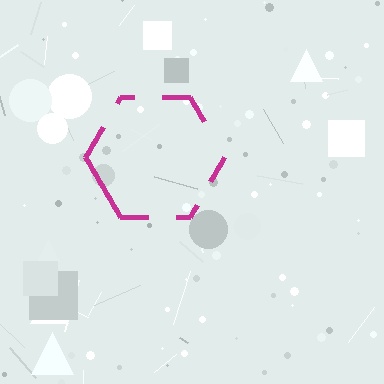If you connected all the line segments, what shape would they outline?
They would outline a hexagon.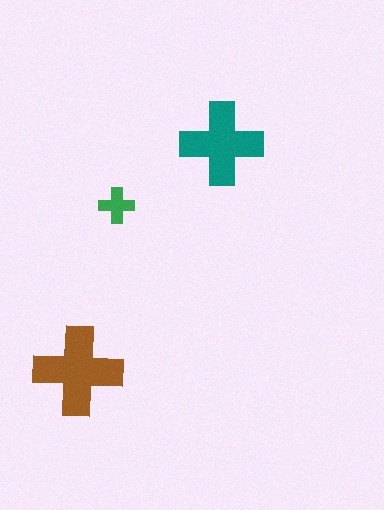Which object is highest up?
The teal cross is topmost.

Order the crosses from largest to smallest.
the brown one, the teal one, the green one.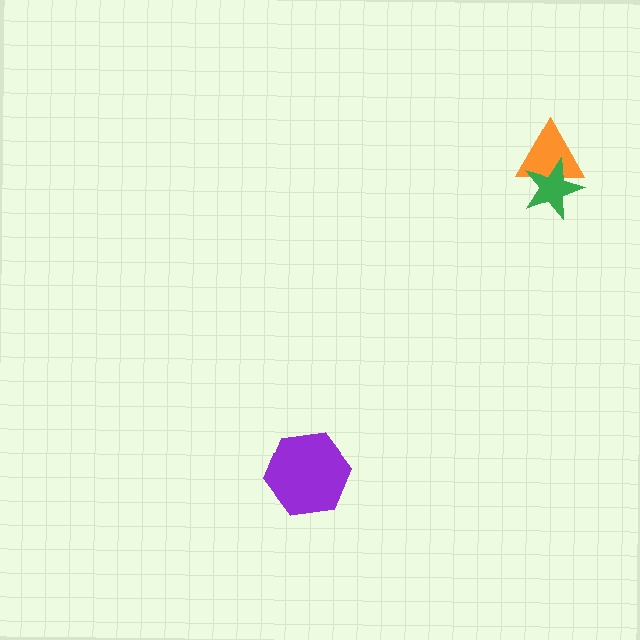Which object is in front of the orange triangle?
The green star is in front of the orange triangle.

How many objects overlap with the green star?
1 object overlaps with the green star.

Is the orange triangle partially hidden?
Yes, it is partially covered by another shape.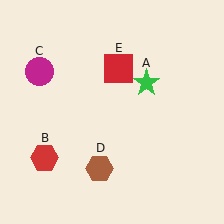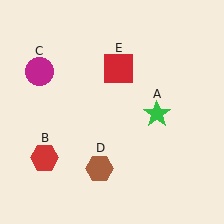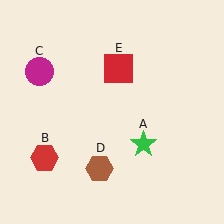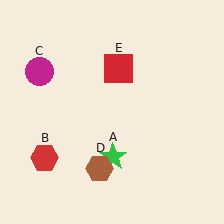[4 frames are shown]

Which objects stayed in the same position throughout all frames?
Red hexagon (object B) and magenta circle (object C) and brown hexagon (object D) and red square (object E) remained stationary.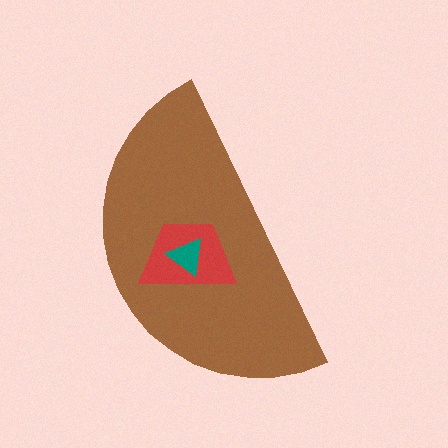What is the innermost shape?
The teal triangle.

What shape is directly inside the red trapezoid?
The teal triangle.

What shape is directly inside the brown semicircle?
The red trapezoid.